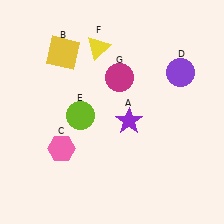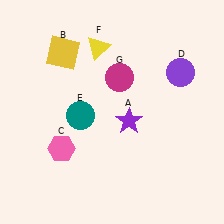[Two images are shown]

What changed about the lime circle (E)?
In Image 1, E is lime. In Image 2, it changed to teal.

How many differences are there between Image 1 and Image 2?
There is 1 difference between the two images.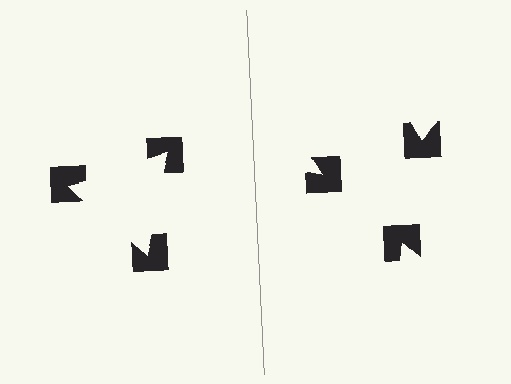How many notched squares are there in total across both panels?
6 — 3 on each side.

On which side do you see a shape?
An illusory triangle appears on the left side. On the right side the wedge cuts are rotated, so no coherent shape forms.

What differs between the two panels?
The notched squares are positioned identically on both sides; only the wedge orientations differ. On the left they align to a triangle; on the right they are misaligned.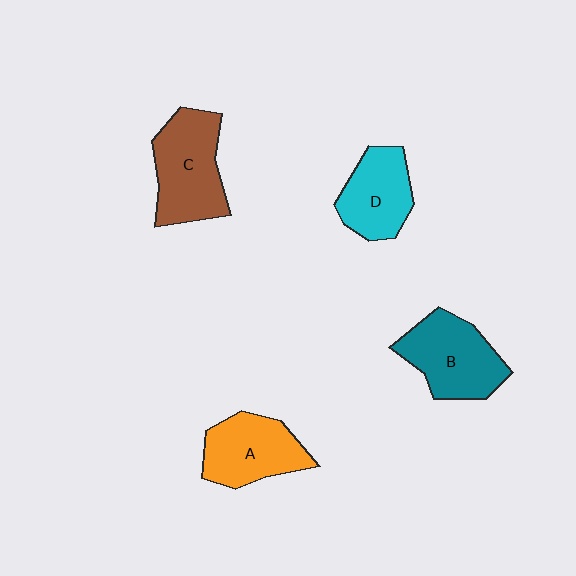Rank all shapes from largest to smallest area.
From largest to smallest: C (brown), B (teal), A (orange), D (cyan).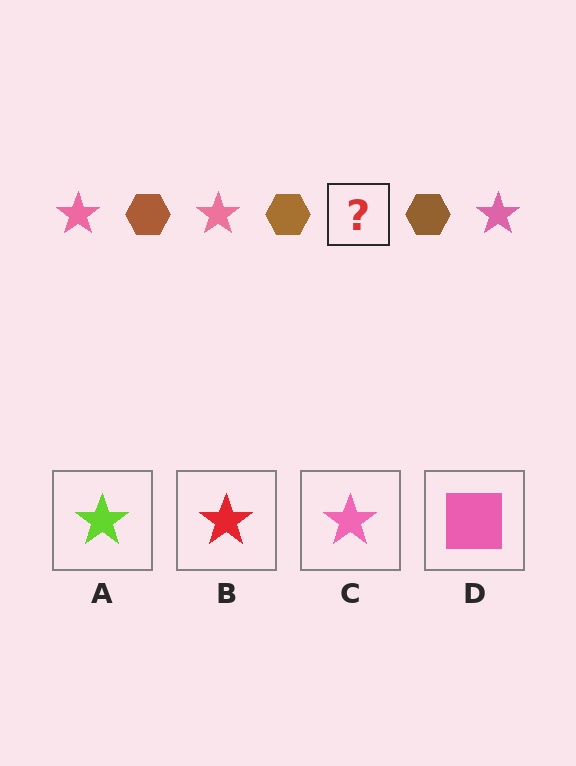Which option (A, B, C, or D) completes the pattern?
C.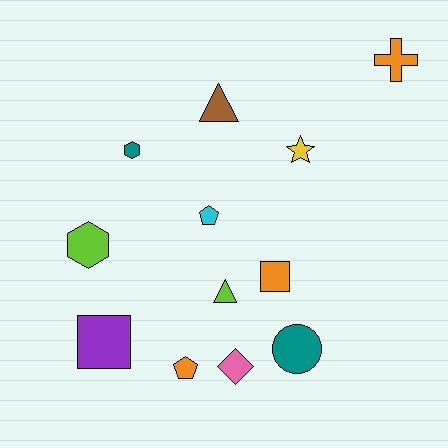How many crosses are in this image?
There is 1 cross.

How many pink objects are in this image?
There is 1 pink object.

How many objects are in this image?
There are 12 objects.